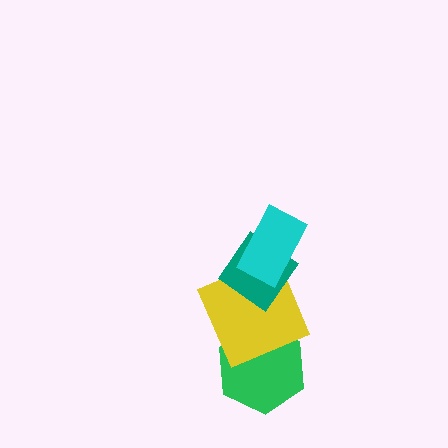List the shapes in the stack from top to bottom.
From top to bottom: the cyan rectangle, the teal diamond, the yellow square, the green hexagon.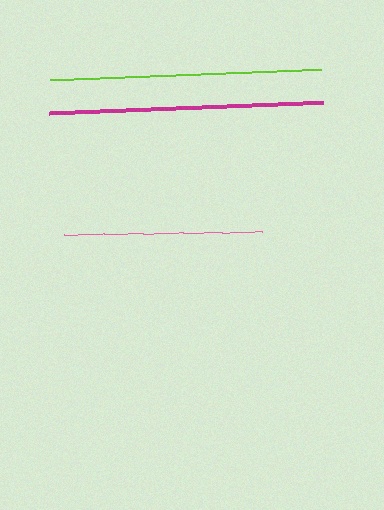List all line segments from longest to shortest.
From longest to shortest: magenta, lime, pink.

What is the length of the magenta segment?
The magenta segment is approximately 274 pixels long.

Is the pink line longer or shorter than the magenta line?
The magenta line is longer than the pink line.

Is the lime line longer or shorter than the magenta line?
The magenta line is longer than the lime line.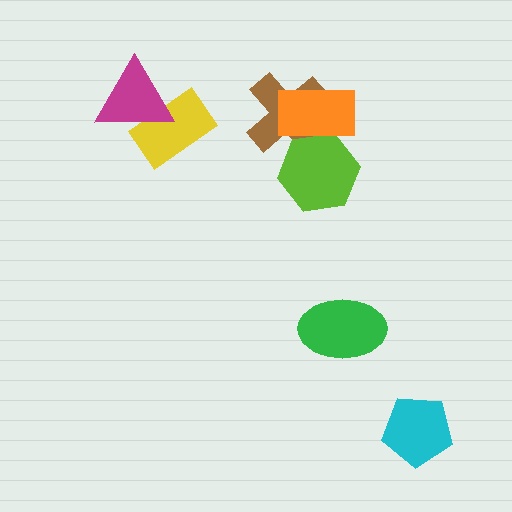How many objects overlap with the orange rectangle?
2 objects overlap with the orange rectangle.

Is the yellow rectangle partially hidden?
Yes, it is partially covered by another shape.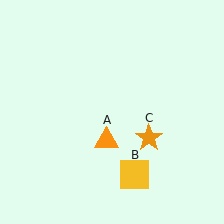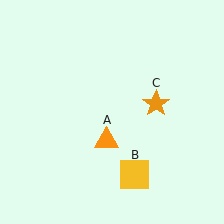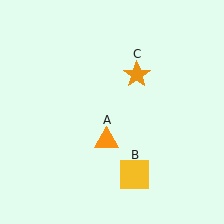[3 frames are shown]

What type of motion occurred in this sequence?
The orange star (object C) rotated counterclockwise around the center of the scene.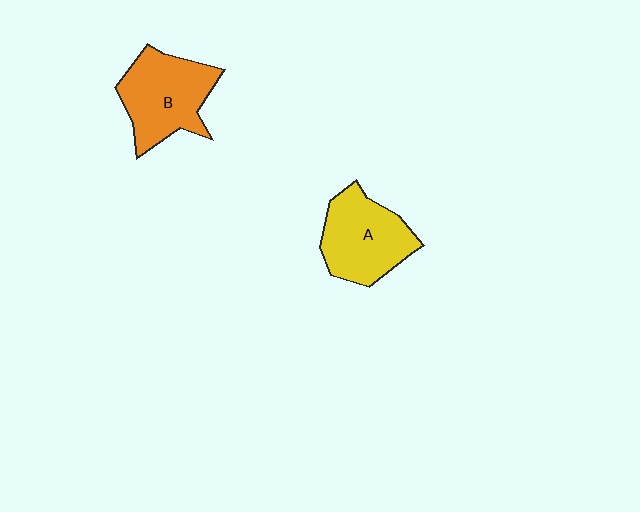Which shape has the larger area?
Shape B (orange).